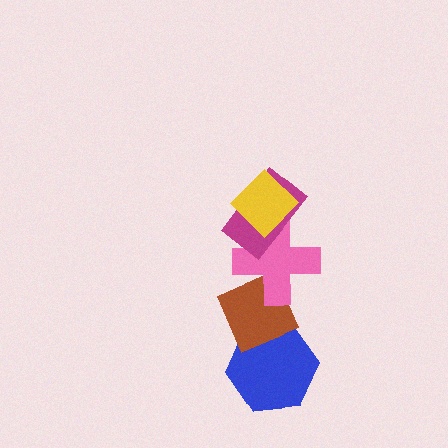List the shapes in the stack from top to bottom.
From top to bottom: the yellow diamond, the magenta rectangle, the pink cross, the brown diamond, the blue hexagon.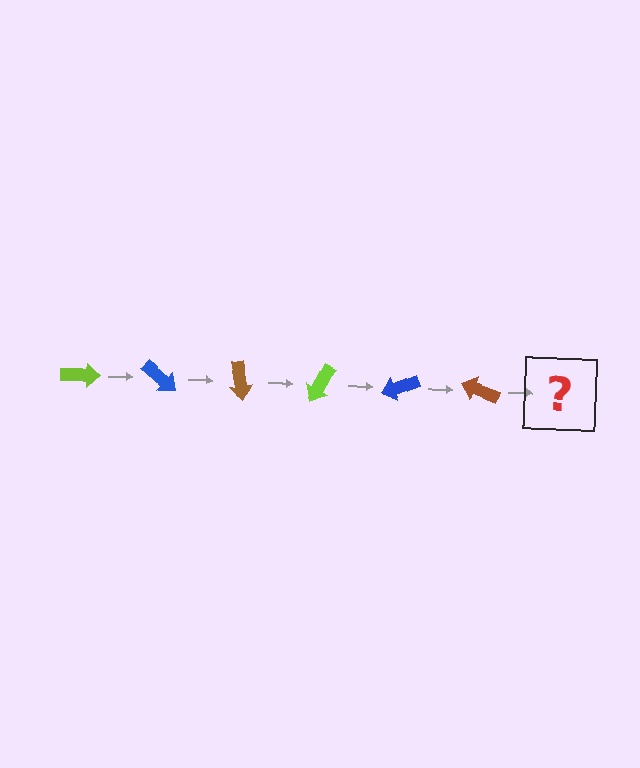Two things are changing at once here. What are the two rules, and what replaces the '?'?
The two rules are that it rotates 40 degrees each step and the color cycles through lime, blue, and brown. The '?' should be a lime arrow, rotated 240 degrees from the start.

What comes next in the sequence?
The next element should be a lime arrow, rotated 240 degrees from the start.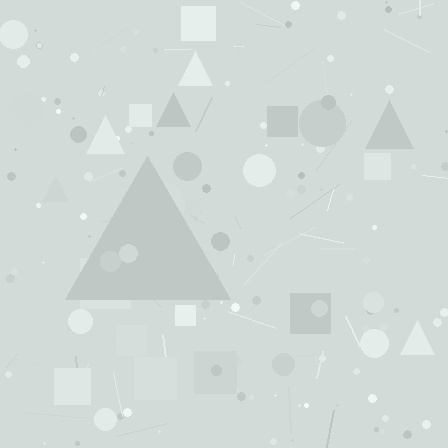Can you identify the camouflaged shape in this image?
The camouflaged shape is a triangle.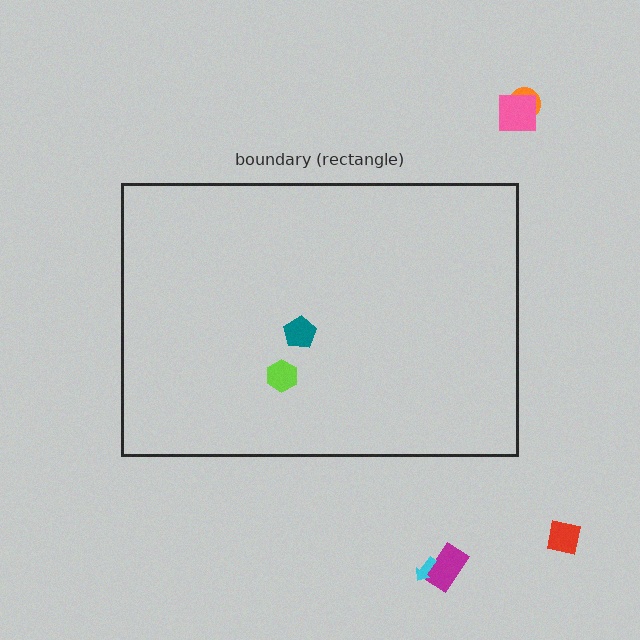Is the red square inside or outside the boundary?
Outside.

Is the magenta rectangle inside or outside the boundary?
Outside.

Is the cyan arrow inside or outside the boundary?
Outside.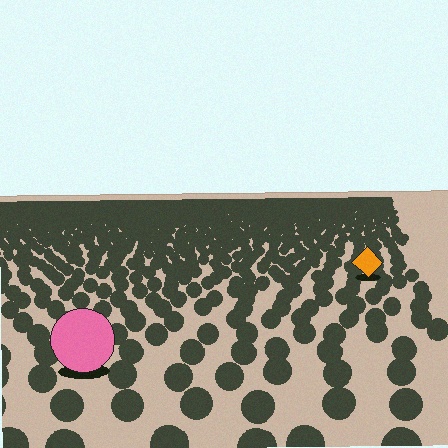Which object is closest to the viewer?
The pink circle is closest. The texture marks near it are larger and more spread out.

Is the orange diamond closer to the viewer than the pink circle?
No. The pink circle is closer — you can tell from the texture gradient: the ground texture is coarser near it.